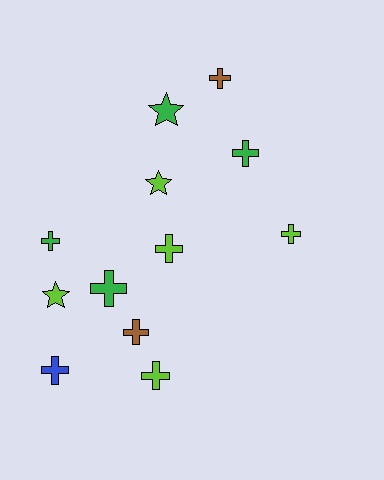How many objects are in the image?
There are 12 objects.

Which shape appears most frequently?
Cross, with 9 objects.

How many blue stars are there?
There are no blue stars.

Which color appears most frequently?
Lime, with 5 objects.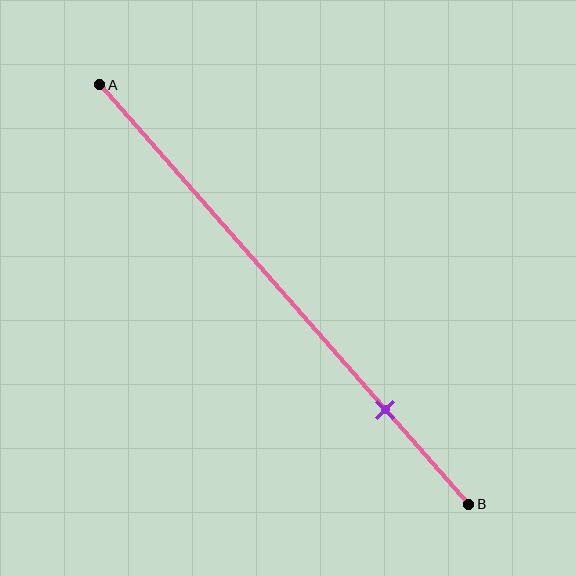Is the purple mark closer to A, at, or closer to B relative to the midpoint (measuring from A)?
The purple mark is closer to point B than the midpoint of segment AB.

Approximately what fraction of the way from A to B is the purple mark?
The purple mark is approximately 75% of the way from A to B.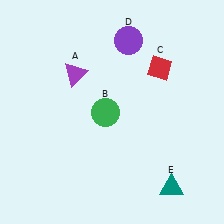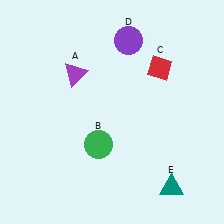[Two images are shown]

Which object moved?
The green circle (B) moved down.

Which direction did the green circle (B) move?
The green circle (B) moved down.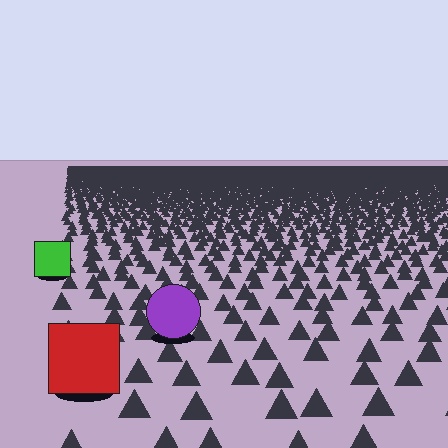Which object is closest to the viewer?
The red square is closest. The texture marks near it are larger and more spread out.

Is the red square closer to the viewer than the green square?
Yes. The red square is closer — you can tell from the texture gradient: the ground texture is coarser near it.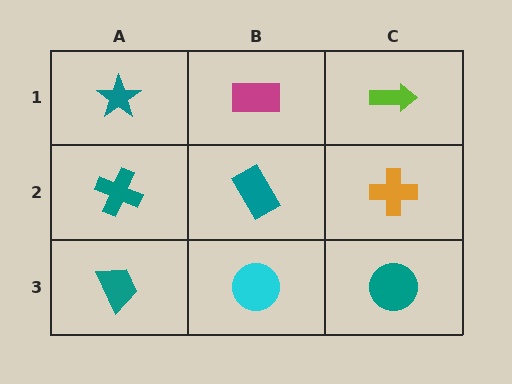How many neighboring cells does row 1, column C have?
2.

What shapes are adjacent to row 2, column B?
A magenta rectangle (row 1, column B), a cyan circle (row 3, column B), a teal cross (row 2, column A), an orange cross (row 2, column C).